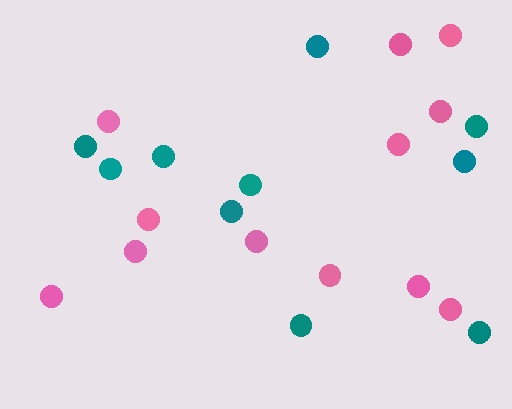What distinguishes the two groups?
There are 2 groups: one group of teal circles (10) and one group of pink circles (12).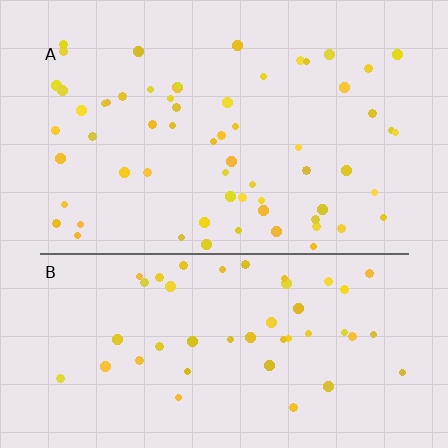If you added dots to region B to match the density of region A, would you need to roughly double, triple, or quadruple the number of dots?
Approximately double.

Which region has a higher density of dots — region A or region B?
A (the top).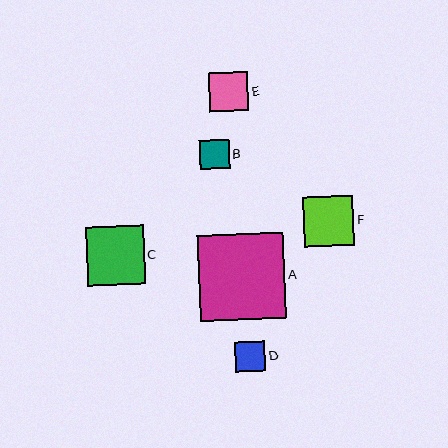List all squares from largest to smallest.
From largest to smallest: A, C, F, E, D, B.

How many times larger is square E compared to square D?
Square E is approximately 1.3 times the size of square D.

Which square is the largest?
Square A is the largest with a size of approximately 86 pixels.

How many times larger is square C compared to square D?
Square C is approximately 1.9 times the size of square D.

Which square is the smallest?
Square B is the smallest with a size of approximately 29 pixels.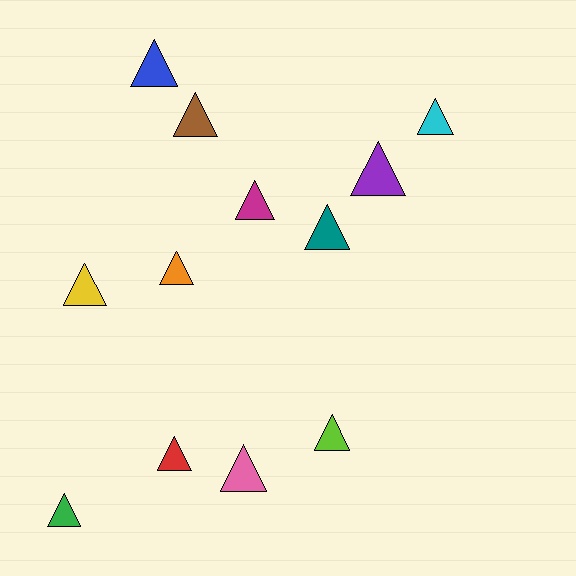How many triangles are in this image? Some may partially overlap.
There are 12 triangles.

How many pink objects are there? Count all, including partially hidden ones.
There is 1 pink object.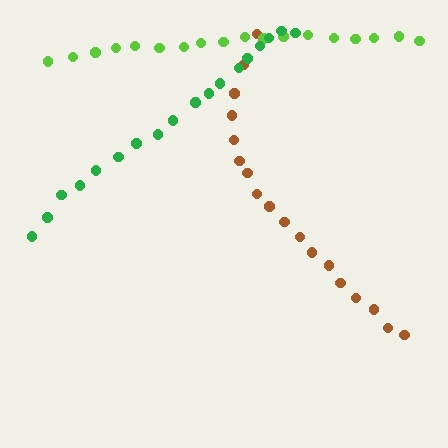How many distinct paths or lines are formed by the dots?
There are 3 distinct paths.